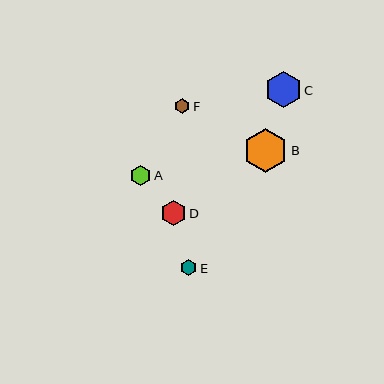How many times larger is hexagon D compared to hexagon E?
Hexagon D is approximately 1.5 times the size of hexagon E.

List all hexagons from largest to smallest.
From largest to smallest: B, C, D, A, E, F.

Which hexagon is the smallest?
Hexagon F is the smallest with a size of approximately 15 pixels.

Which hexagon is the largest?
Hexagon B is the largest with a size of approximately 44 pixels.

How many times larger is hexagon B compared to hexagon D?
Hexagon B is approximately 1.8 times the size of hexagon D.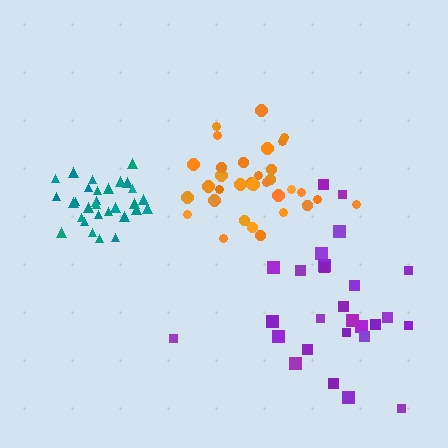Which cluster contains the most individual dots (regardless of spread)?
Orange (33).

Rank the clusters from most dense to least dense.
teal, orange, purple.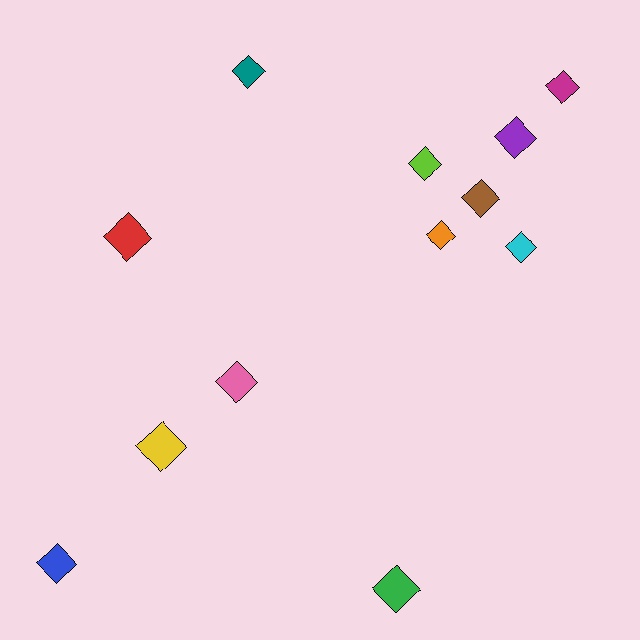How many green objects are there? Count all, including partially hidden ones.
There is 1 green object.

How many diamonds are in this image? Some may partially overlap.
There are 12 diamonds.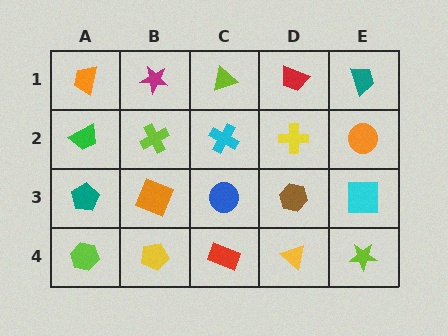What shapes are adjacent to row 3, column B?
A lime cross (row 2, column B), a yellow pentagon (row 4, column B), a teal pentagon (row 3, column A), a blue circle (row 3, column C).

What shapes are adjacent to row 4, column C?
A blue circle (row 3, column C), a yellow pentagon (row 4, column B), a yellow triangle (row 4, column D).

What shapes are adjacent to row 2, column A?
An orange trapezoid (row 1, column A), a teal pentagon (row 3, column A), a lime cross (row 2, column B).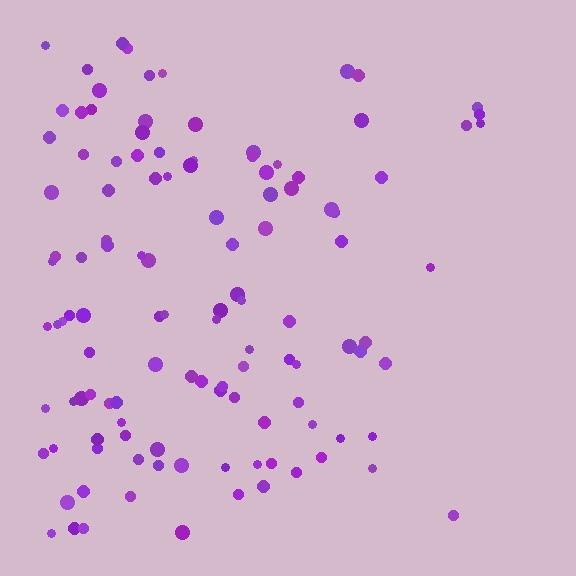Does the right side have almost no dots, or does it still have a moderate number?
Still a moderate number, just noticeably fewer than the left.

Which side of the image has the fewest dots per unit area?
The right.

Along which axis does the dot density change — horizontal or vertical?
Horizontal.